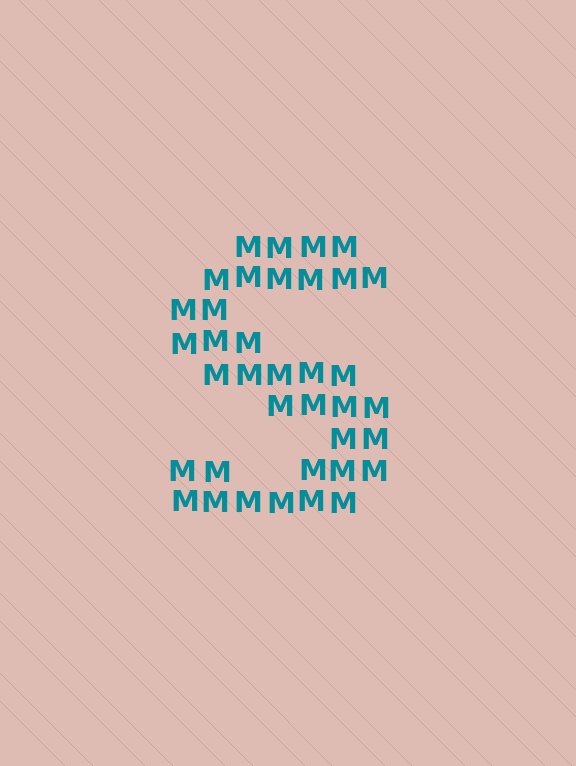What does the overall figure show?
The overall figure shows the letter S.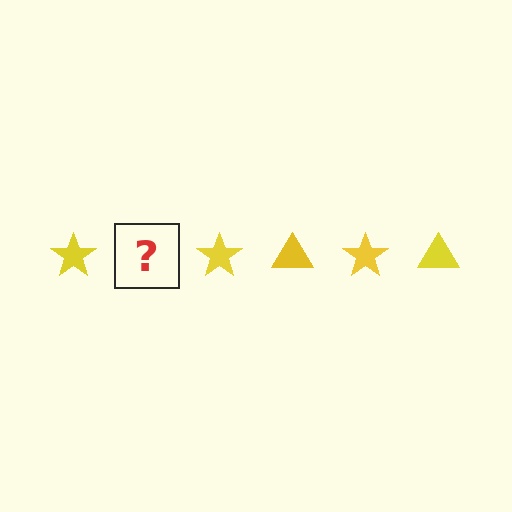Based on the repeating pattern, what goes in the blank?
The blank should be a yellow triangle.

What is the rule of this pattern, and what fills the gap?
The rule is that the pattern cycles through star, triangle shapes in yellow. The gap should be filled with a yellow triangle.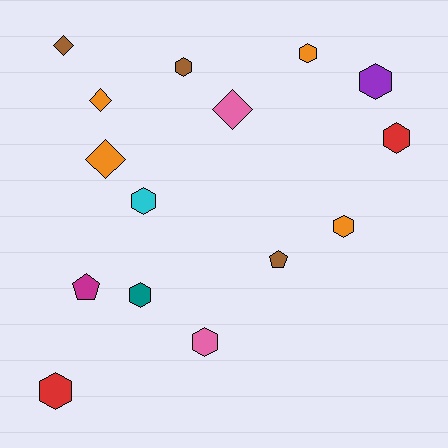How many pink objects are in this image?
There are 2 pink objects.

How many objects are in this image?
There are 15 objects.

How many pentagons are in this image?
There are 2 pentagons.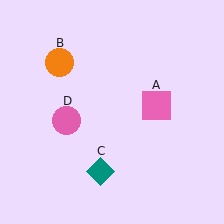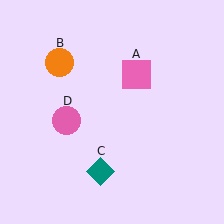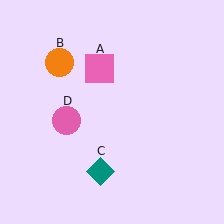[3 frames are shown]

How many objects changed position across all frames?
1 object changed position: pink square (object A).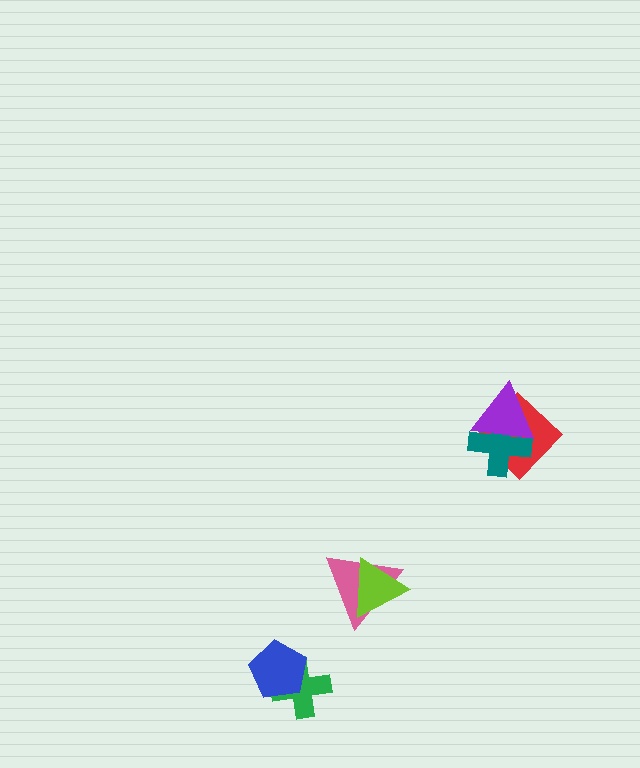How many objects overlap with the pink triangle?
1 object overlaps with the pink triangle.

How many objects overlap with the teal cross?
2 objects overlap with the teal cross.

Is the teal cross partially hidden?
Yes, it is partially covered by another shape.